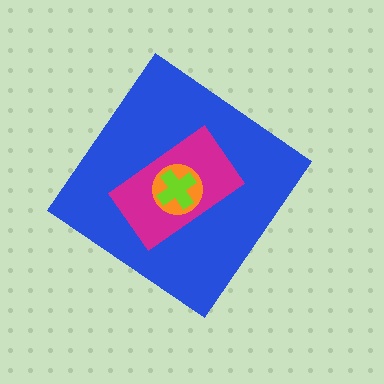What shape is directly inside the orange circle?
The lime cross.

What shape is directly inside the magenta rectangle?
The orange circle.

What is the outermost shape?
The blue diamond.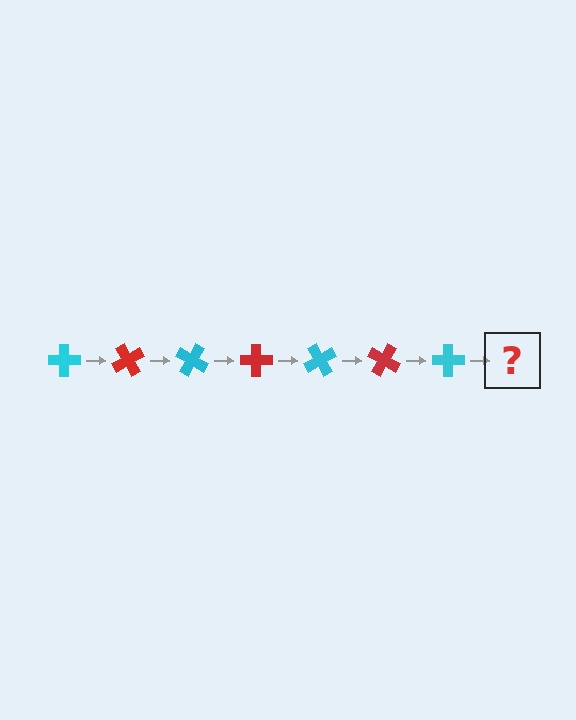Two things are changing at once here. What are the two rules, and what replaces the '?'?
The two rules are that it rotates 60 degrees each step and the color cycles through cyan and red. The '?' should be a red cross, rotated 420 degrees from the start.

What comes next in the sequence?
The next element should be a red cross, rotated 420 degrees from the start.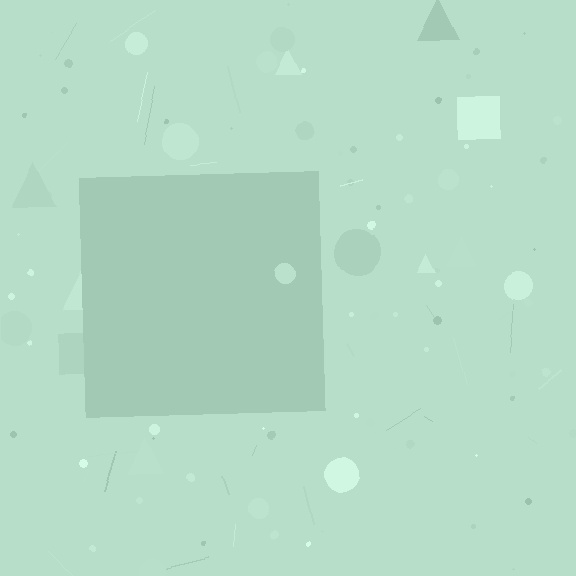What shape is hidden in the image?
A square is hidden in the image.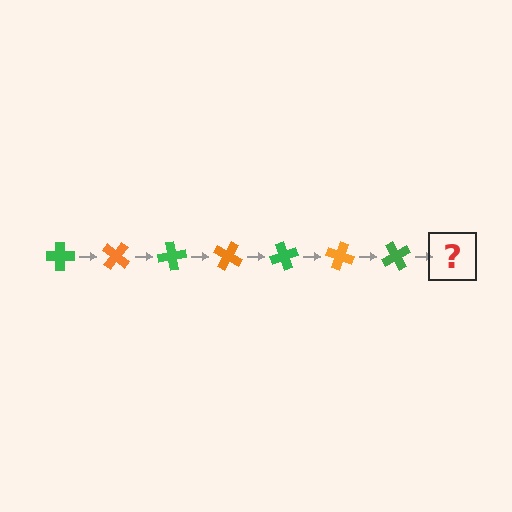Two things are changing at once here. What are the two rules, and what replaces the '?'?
The two rules are that it rotates 40 degrees each step and the color cycles through green and orange. The '?' should be an orange cross, rotated 280 degrees from the start.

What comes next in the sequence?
The next element should be an orange cross, rotated 280 degrees from the start.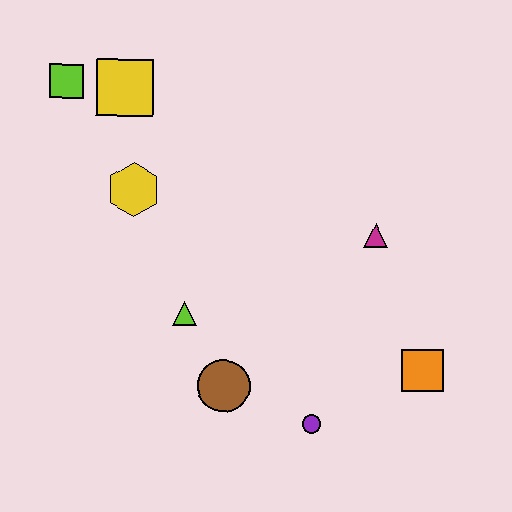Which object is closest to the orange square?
The purple circle is closest to the orange square.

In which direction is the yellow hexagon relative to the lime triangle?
The yellow hexagon is above the lime triangle.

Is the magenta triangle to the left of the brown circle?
No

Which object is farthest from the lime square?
The orange square is farthest from the lime square.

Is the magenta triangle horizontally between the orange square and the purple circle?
Yes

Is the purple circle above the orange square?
No